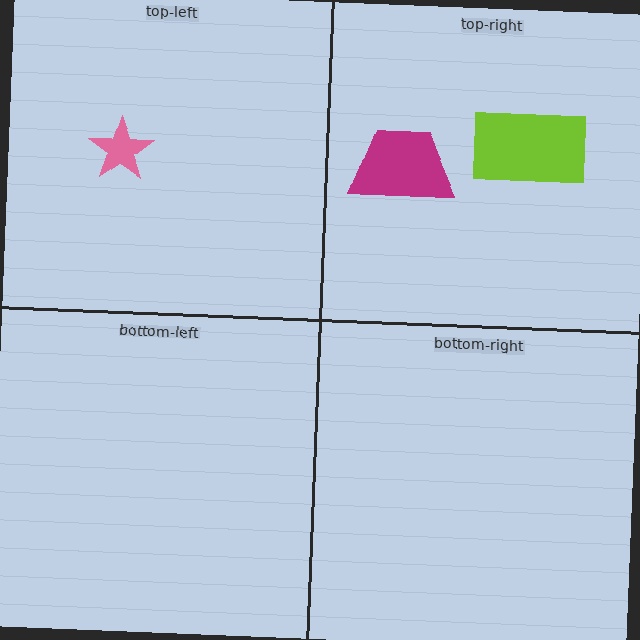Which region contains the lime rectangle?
The top-right region.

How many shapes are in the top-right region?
2.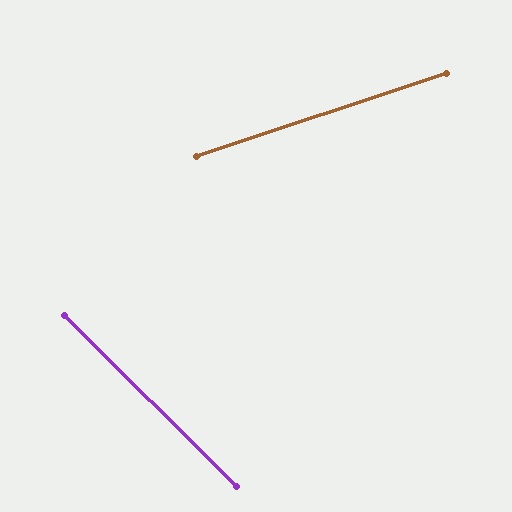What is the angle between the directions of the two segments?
Approximately 63 degrees.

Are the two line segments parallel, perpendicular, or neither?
Neither parallel nor perpendicular — they differ by about 63°.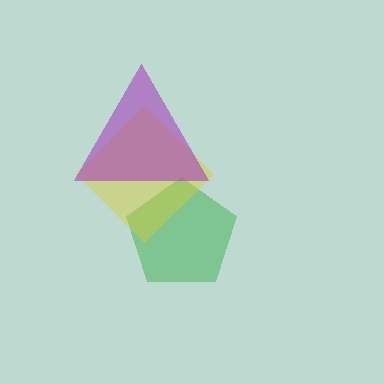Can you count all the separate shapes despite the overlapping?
Yes, there are 3 separate shapes.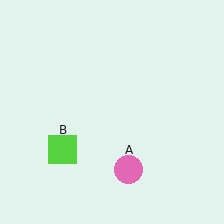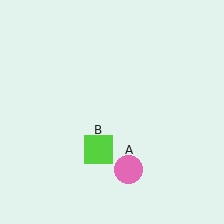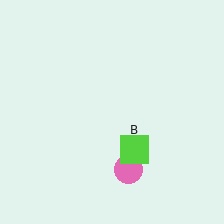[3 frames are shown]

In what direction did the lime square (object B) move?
The lime square (object B) moved right.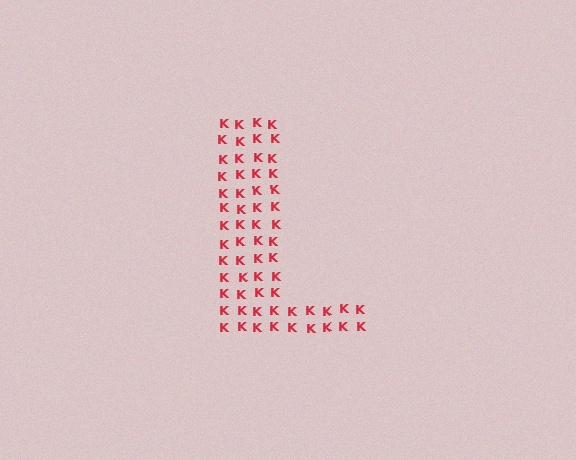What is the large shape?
The large shape is the letter L.